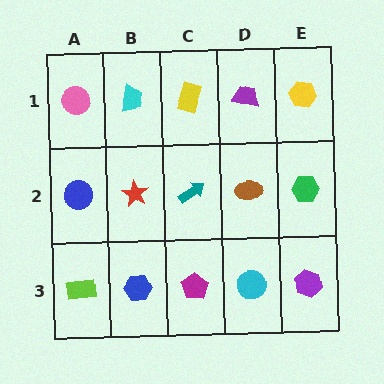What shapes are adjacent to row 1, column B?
A red star (row 2, column B), a pink circle (row 1, column A), a yellow rectangle (row 1, column C).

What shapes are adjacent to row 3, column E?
A green hexagon (row 2, column E), a cyan circle (row 3, column D).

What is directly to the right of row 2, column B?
A teal arrow.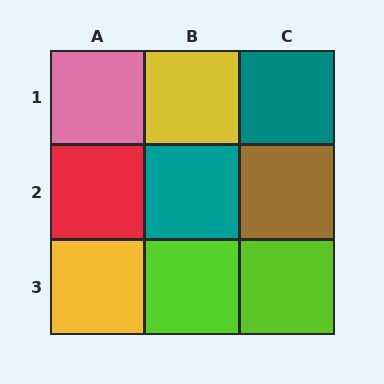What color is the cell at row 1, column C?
Teal.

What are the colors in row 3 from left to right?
Yellow, lime, lime.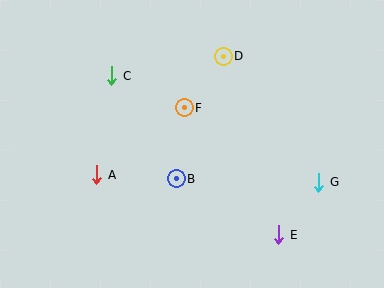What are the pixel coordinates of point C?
Point C is at (112, 76).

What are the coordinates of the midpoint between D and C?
The midpoint between D and C is at (168, 66).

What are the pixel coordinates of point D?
Point D is at (223, 56).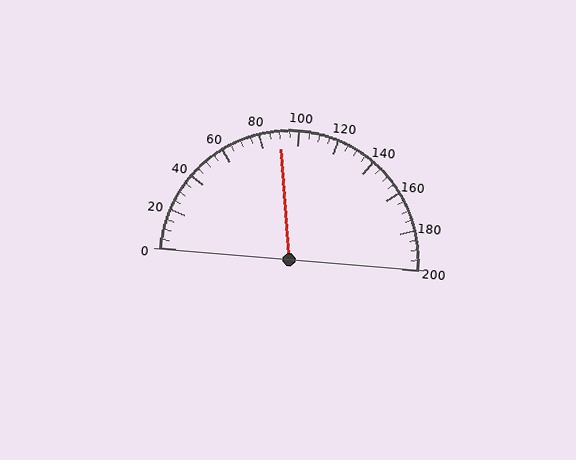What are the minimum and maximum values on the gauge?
The gauge ranges from 0 to 200.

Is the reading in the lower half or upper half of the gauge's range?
The reading is in the lower half of the range (0 to 200).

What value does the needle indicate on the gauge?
The needle indicates approximately 90.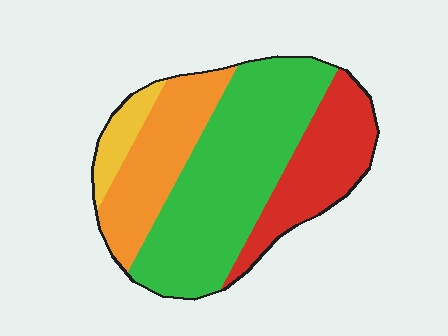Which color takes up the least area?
Yellow, at roughly 5%.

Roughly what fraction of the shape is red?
Red covers roughly 25% of the shape.